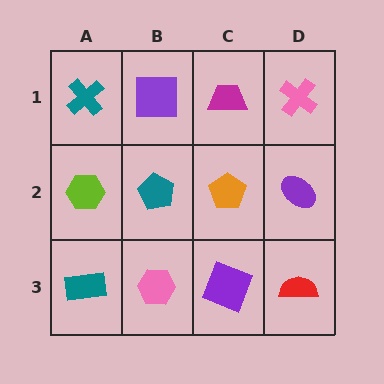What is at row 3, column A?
A teal rectangle.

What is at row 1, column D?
A pink cross.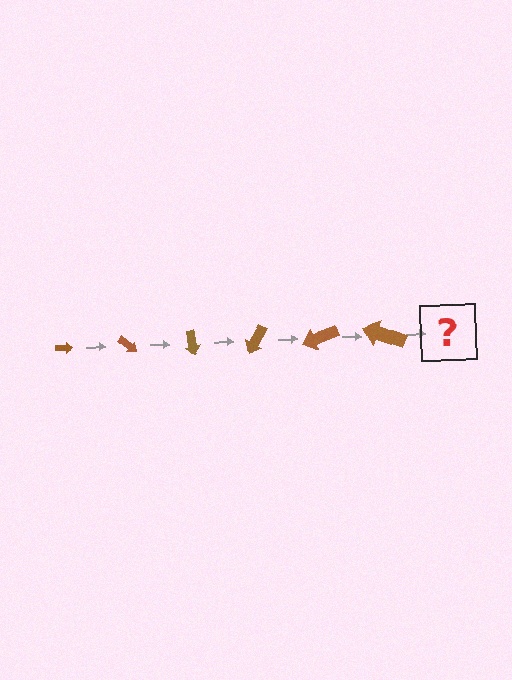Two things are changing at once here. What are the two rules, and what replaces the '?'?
The two rules are that the arrow grows larger each step and it rotates 40 degrees each step. The '?' should be an arrow, larger than the previous one and rotated 240 degrees from the start.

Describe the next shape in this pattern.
It should be an arrow, larger than the previous one and rotated 240 degrees from the start.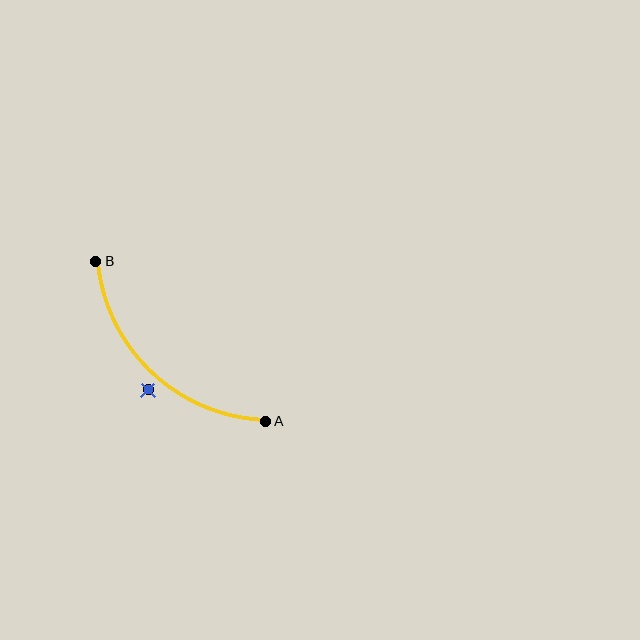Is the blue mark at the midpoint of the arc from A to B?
No — the blue mark does not lie on the arc at all. It sits slightly outside the curve.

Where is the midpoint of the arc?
The arc midpoint is the point on the curve farthest from the straight line joining A and B. It sits below and to the left of that line.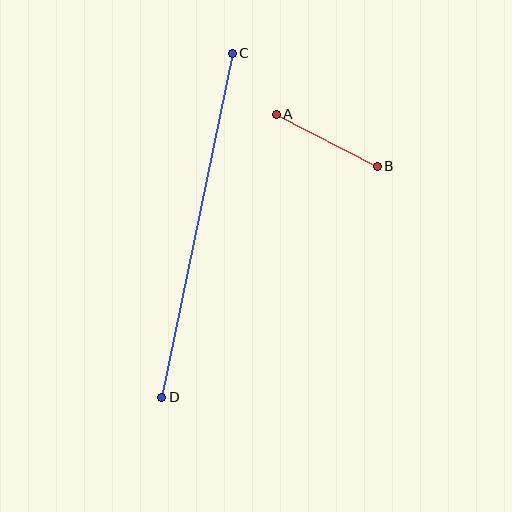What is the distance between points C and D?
The distance is approximately 351 pixels.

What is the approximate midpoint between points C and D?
The midpoint is at approximately (197, 225) pixels.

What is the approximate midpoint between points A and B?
The midpoint is at approximately (327, 140) pixels.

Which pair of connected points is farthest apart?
Points C and D are farthest apart.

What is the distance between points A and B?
The distance is approximately 114 pixels.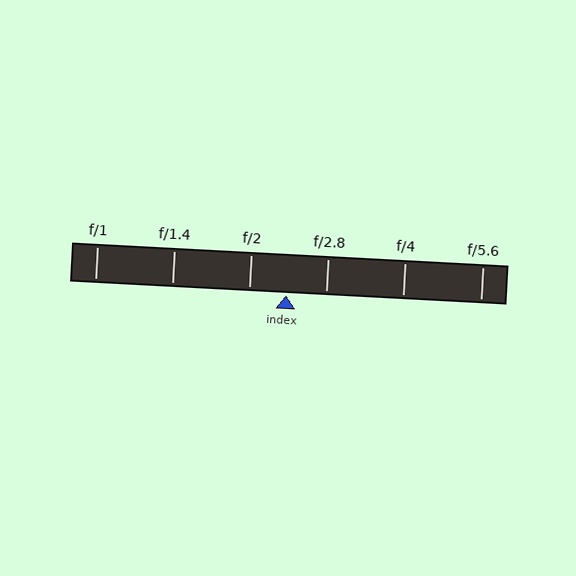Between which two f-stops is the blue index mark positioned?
The index mark is between f/2 and f/2.8.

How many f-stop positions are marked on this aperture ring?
There are 6 f-stop positions marked.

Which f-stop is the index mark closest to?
The index mark is closest to f/2.